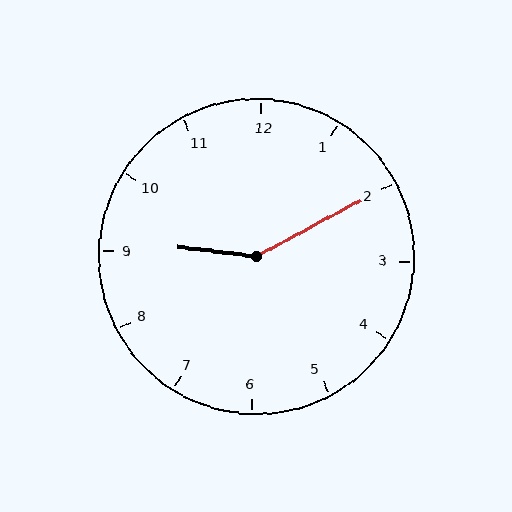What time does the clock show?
9:10.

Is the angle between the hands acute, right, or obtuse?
It is obtuse.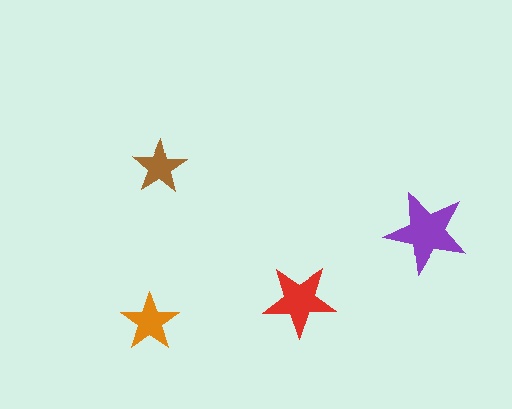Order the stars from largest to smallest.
the purple one, the red one, the orange one, the brown one.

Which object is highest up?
The brown star is topmost.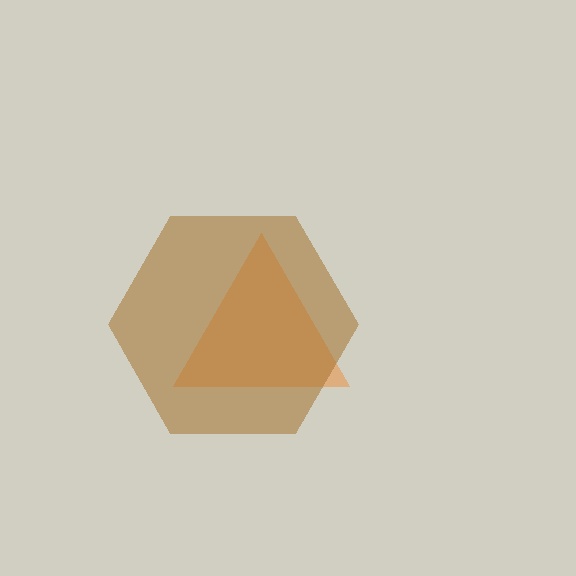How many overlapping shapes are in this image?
There are 2 overlapping shapes in the image.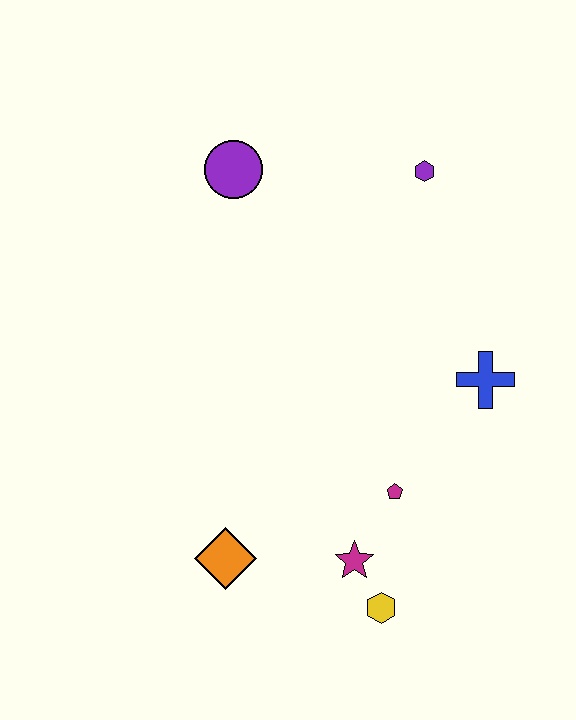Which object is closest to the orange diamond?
The magenta star is closest to the orange diamond.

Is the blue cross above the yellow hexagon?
Yes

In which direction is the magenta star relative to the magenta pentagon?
The magenta star is below the magenta pentagon.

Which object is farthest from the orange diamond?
The purple hexagon is farthest from the orange diamond.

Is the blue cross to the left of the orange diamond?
No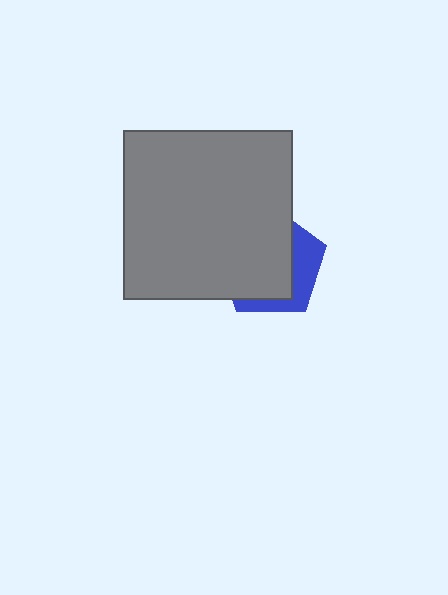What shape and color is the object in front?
The object in front is a gray square.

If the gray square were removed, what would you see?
You would see the complete blue pentagon.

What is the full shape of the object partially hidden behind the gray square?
The partially hidden object is a blue pentagon.